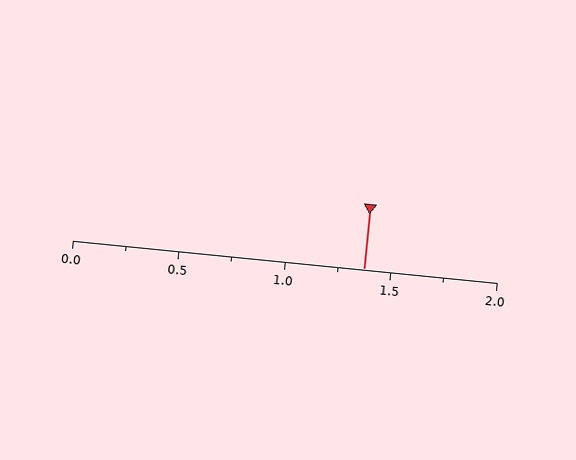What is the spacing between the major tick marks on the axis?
The major ticks are spaced 0.5 apart.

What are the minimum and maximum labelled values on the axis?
The axis runs from 0.0 to 2.0.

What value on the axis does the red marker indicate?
The marker indicates approximately 1.38.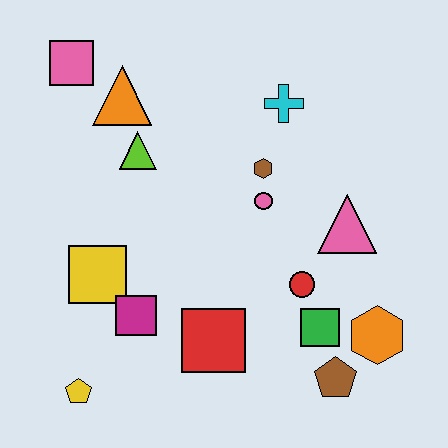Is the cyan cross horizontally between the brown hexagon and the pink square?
No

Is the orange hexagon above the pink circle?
No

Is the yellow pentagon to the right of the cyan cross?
No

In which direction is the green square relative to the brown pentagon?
The green square is above the brown pentagon.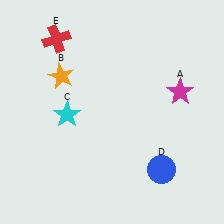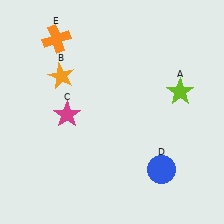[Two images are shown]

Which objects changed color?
A changed from magenta to lime. C changed from cyan to magenta. E changed from red to orange.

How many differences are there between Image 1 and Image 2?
There are 3 differences between the two images.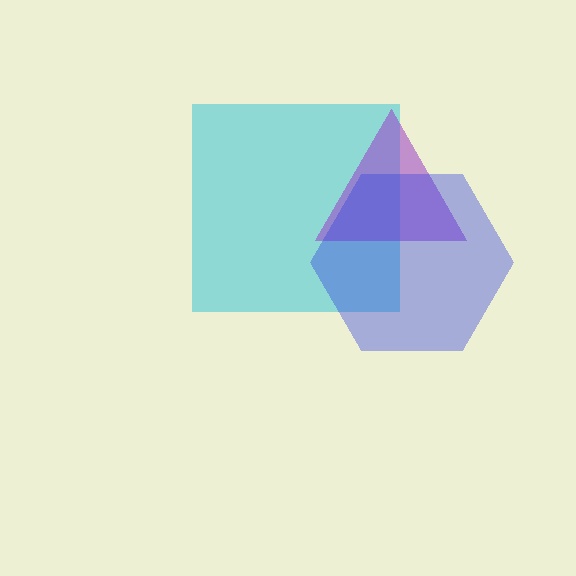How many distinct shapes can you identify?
There are 3 distinct shapes: a cyan square, a purple triangle, a blue hexagon.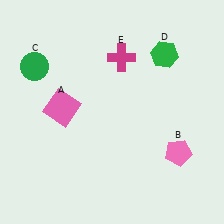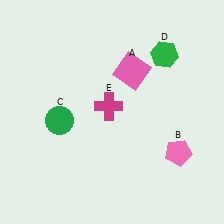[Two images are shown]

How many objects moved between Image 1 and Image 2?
3 objects moved between the two images.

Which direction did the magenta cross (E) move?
The magenta cross (E) moved down.